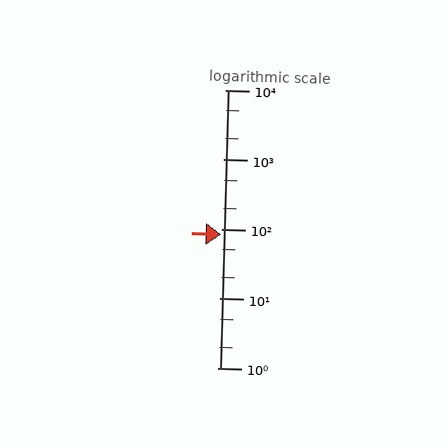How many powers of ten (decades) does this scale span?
The scale spans 4 decades, from 1 to 10000.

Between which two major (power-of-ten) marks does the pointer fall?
The pointer is between 10 and 100.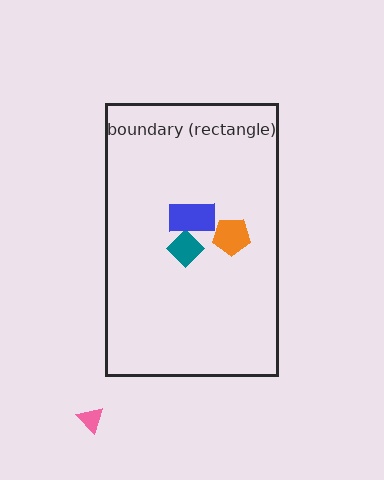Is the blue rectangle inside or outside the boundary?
Inside.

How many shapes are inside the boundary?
3 inside, 1 outside.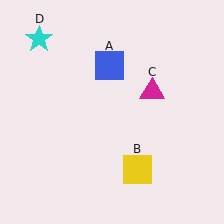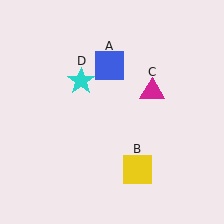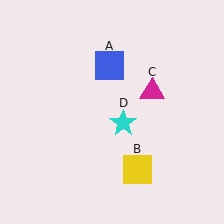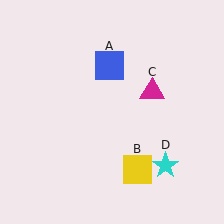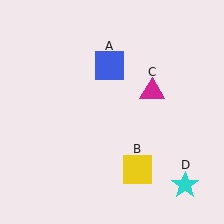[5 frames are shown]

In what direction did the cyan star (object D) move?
The cyan star (object D) moved down and to the right.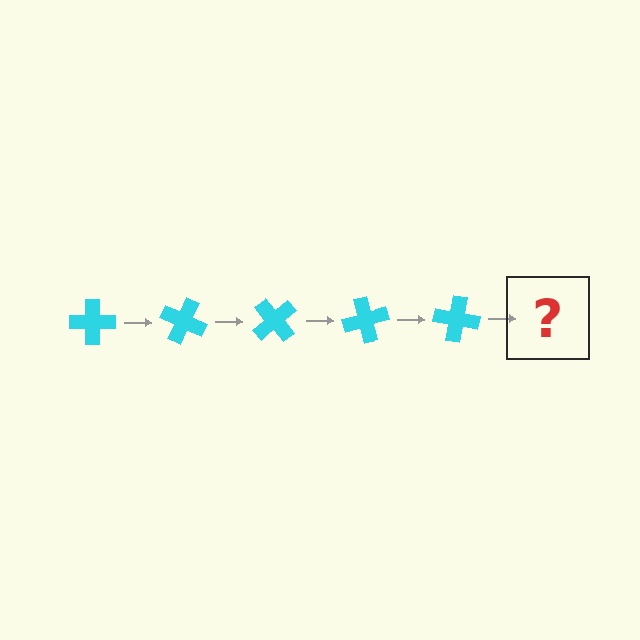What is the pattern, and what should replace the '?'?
The pattern is that the cross rotates 25 degrees each step. The '?' should be a cyan cross rotated 125 degrees.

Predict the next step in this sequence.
The next step is a cyan cross rotated 125 degrees.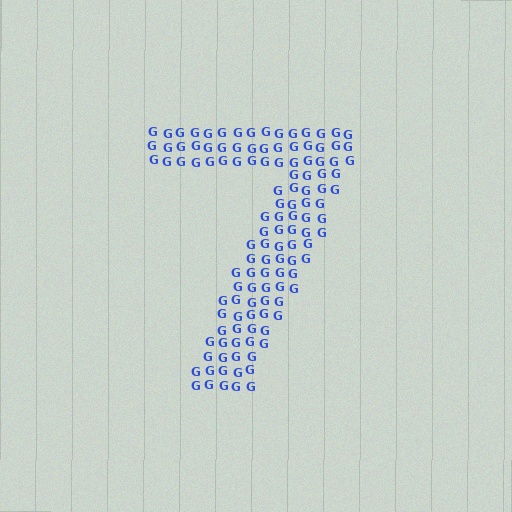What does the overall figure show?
The overall figure shows the digit 7.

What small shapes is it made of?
It is made of small letter G's.